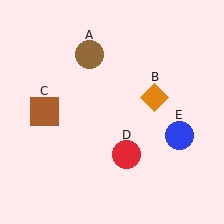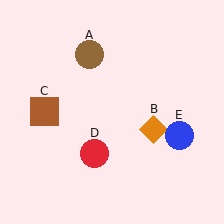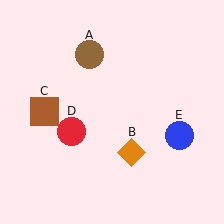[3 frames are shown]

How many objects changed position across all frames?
2 objects changed position: orange diamond (object B), red circle (object D).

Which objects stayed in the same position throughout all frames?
Brown circle (object A) and brown square (object C) and blue circle (object E) remained stationary.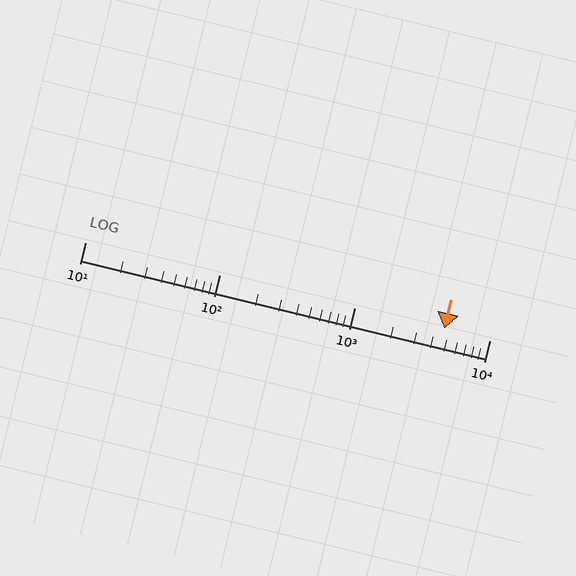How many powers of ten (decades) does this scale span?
The scale spans 3 decades, from 10 to 10000.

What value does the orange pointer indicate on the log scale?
The pointer indicates approximately 4600.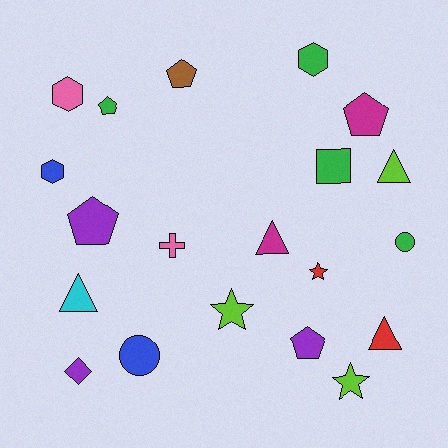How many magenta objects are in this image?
There are 2 magenta objects.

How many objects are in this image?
There are 20 objects.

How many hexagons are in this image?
There are 3 hexagons.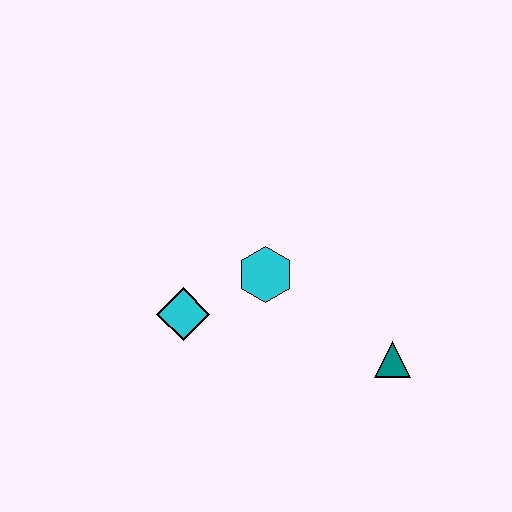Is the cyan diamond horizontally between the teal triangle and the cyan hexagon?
No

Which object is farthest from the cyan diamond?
The teal triangle is farthest from the cyan diamond.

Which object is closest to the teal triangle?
The cyan hexagon is closest to the teal triangle.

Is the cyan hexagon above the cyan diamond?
Yes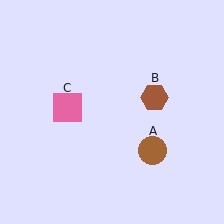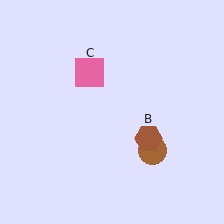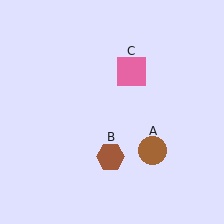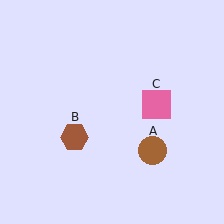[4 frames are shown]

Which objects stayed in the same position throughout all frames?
Brown circle (object A) remained stationary.